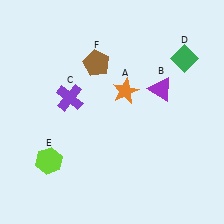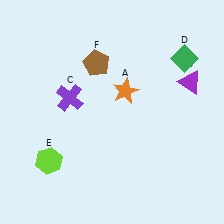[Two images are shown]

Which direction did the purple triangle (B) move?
The purple triangle (B) moved right.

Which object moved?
The purple triangle (B) moved right.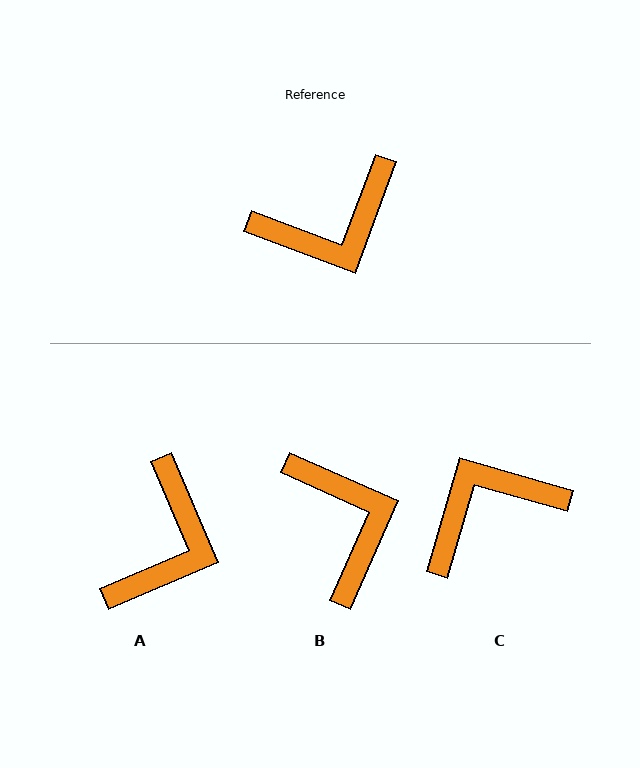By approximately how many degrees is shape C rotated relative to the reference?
Approximately 176 degrees clockwise.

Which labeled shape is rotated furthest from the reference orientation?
C, about 176 degrees away.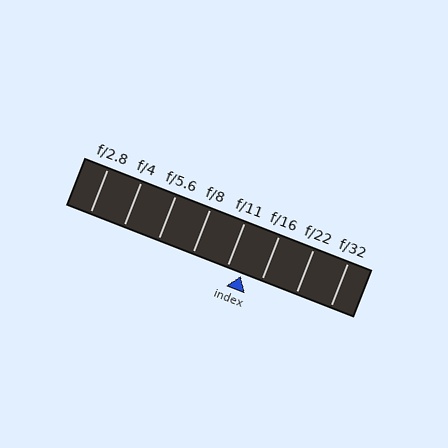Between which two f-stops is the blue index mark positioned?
The index mark is between f/11 and f/16.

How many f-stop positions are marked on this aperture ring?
There are 8 f-stop positions marked.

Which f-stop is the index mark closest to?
The index mark is closest to f/11.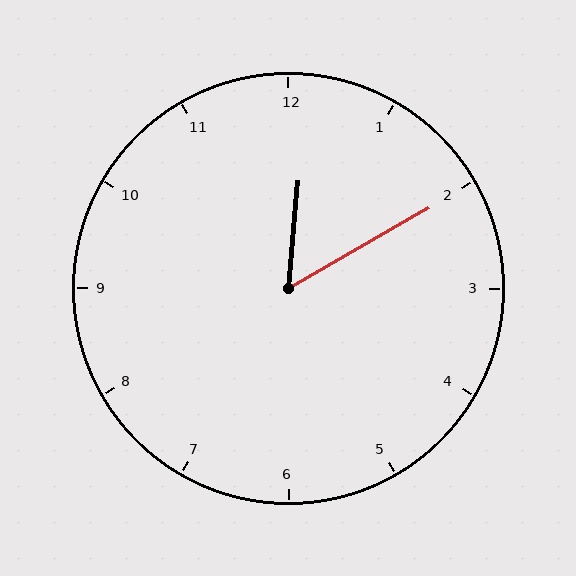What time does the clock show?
12:10.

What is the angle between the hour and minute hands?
Approximately 55 degrees.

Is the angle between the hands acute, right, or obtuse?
It is acute.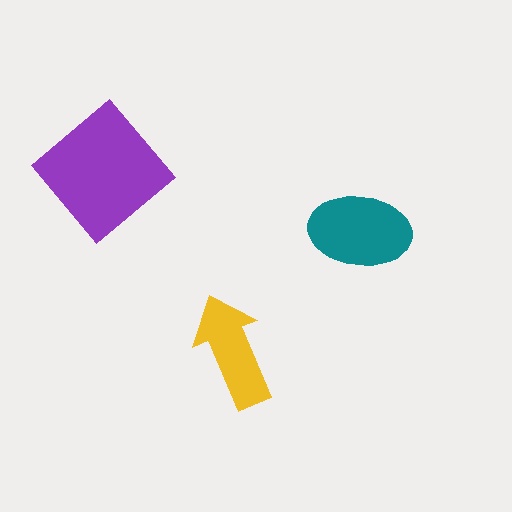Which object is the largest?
The purple diamond.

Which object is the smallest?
The yellow arrow.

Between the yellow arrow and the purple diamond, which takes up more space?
The purple diamond.